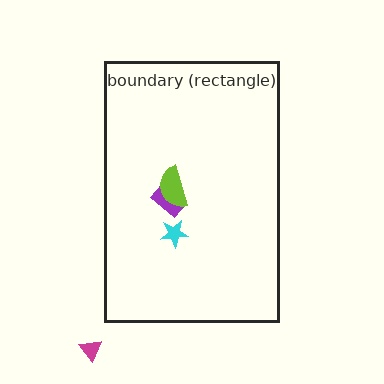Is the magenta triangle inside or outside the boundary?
Outside.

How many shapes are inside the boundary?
3 inside, 1 outside.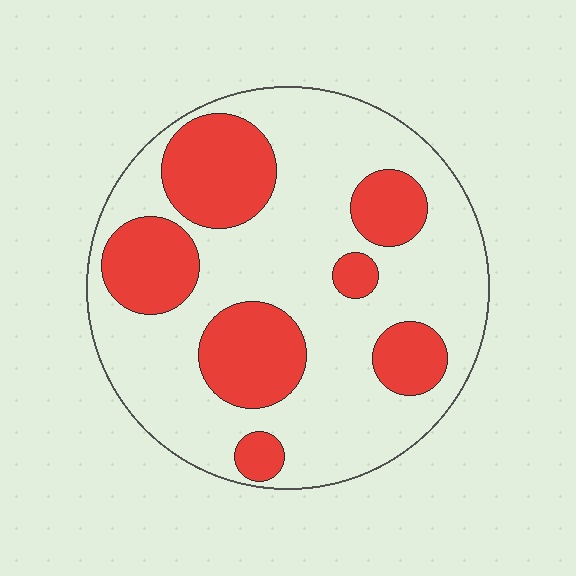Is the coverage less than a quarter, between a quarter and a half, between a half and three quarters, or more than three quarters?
Between a quarter and a half.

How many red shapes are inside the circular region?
7.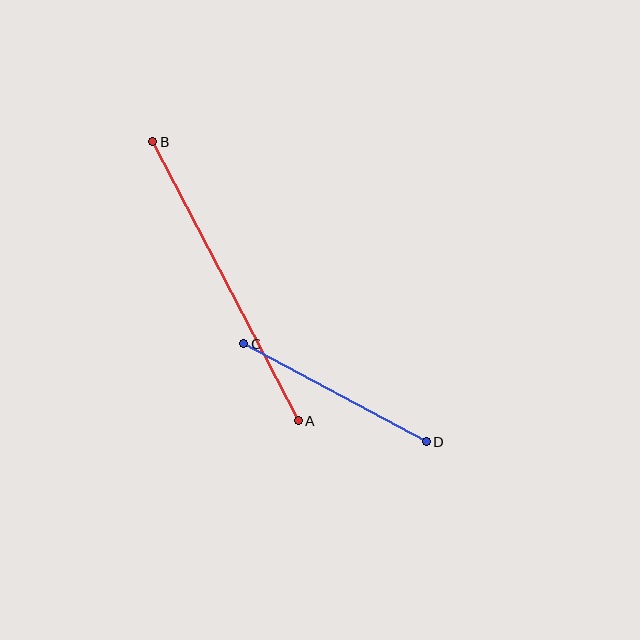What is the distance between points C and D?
The distance is approximately 207 pixels.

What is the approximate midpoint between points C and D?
The midpoint is at approximately (335, 393) pixels.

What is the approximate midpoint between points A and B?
The midpoint is at approximately (225, 281) pixels.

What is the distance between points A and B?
The distance is approximately 315 pixels.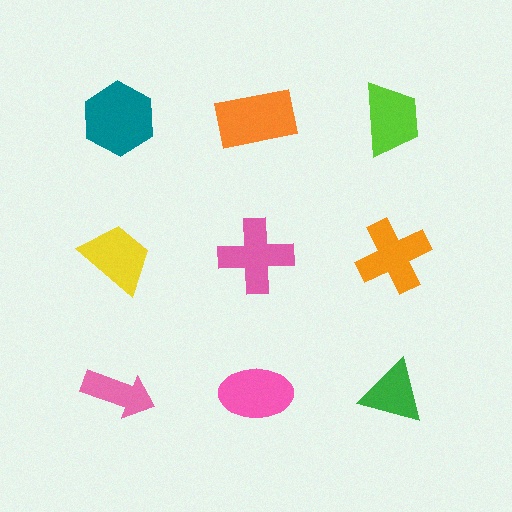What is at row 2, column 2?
A pink cross.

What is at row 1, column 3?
A lime trapezoid.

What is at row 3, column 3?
A green triangle.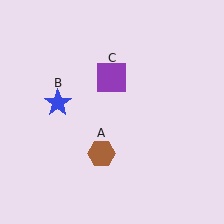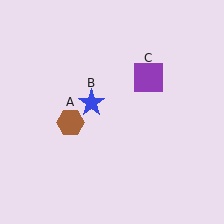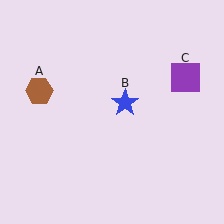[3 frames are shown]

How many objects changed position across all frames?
3 objects changed position: brown hexagon (object A), blue star (object B), purple square (object C).